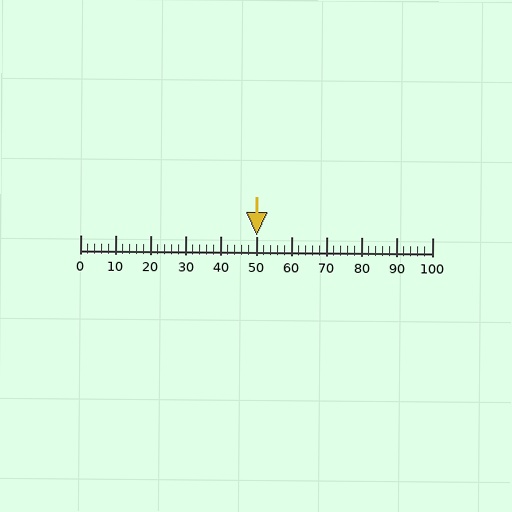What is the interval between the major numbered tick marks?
The major tick marks are spaced 10 units apart.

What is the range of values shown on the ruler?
The ruler shows values from 0 to 100.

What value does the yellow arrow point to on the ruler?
The yellow arrow points to approximately 50.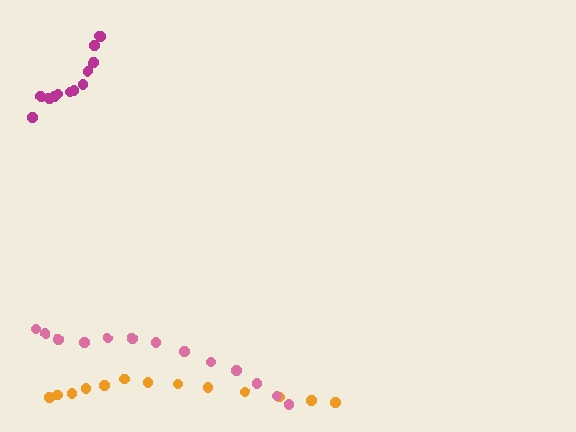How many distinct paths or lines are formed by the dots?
There are 3 distinct paths.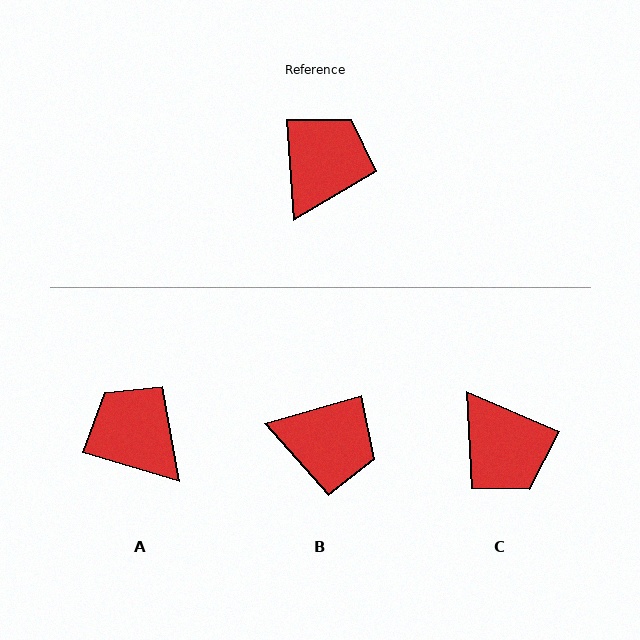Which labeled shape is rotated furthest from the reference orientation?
C, about 117 degrees away.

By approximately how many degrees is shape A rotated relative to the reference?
Approximately 70 degrees counter-clockwise.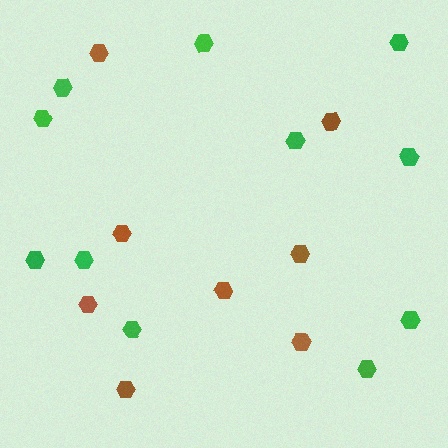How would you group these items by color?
There are 2 groups: one group of brown hexagons (8) and one group of green hexagons (11).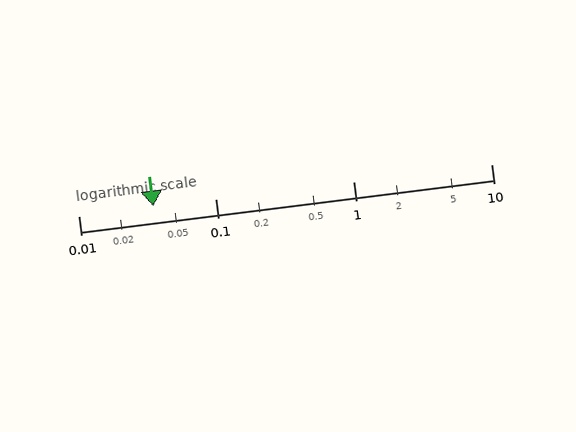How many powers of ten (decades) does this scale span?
The scale spans 3 decades, from 0.01 to 10.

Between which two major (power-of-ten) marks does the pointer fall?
The pointer is between 0.01 and 0.1.